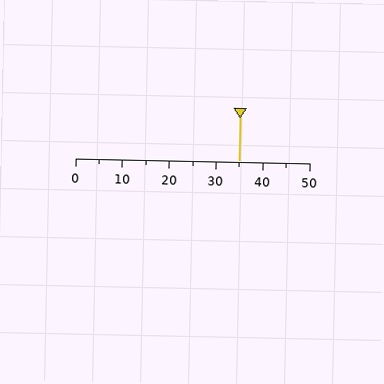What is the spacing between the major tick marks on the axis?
The major ticks are spaced 10 apart.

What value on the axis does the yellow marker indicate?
The marker indicates approximately 35.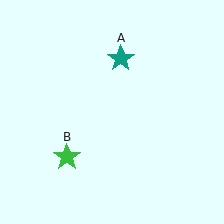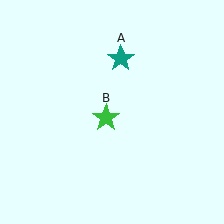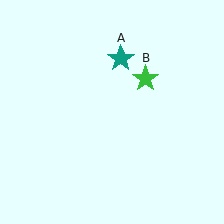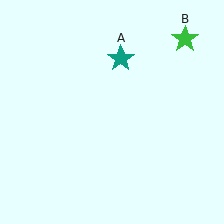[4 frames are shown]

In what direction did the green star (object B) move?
The green star (object B) moved up and to the right.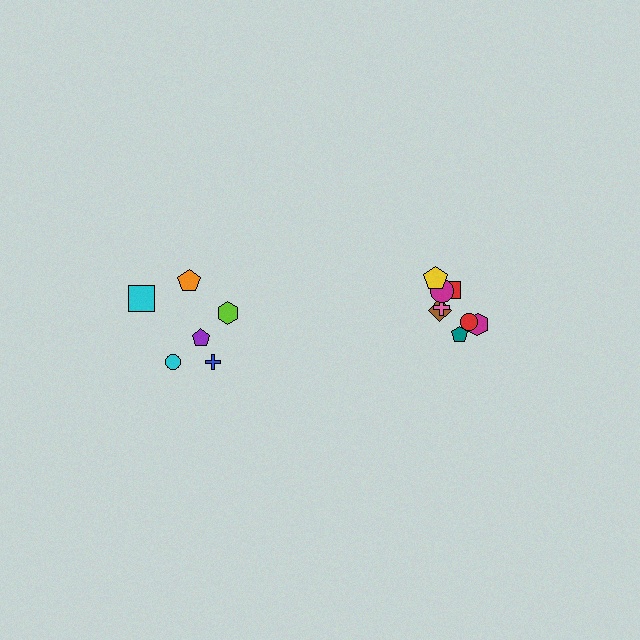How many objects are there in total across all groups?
There are 14 objects.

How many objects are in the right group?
There are 8 objects.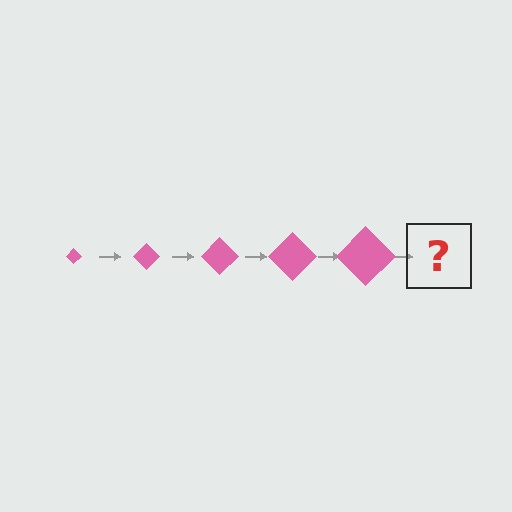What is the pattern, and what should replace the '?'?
The pattern is that the diamond gets progressively larger each step. The '?' should be a pink diamond, larger than the previous one.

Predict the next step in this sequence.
The next step is a pink diamond, larger than the previous one.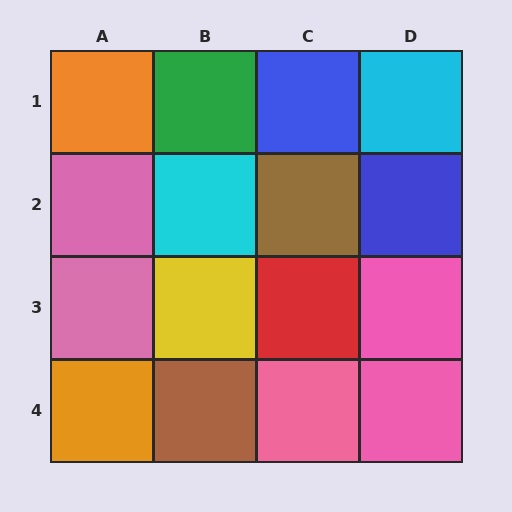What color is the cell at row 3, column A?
Pink.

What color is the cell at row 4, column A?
Orange.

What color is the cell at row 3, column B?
Yellow.